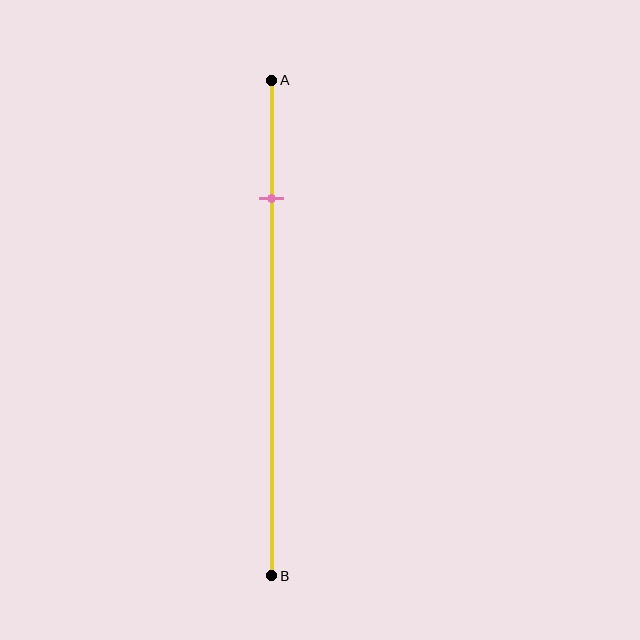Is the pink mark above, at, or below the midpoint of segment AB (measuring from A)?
The pink mark is above the midpoint of segment AB.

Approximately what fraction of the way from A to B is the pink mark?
The pink mark is approximately 25% of the way from A to B.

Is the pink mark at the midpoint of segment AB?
No, the mark is at about 25% from A, not at the 50% midpoint.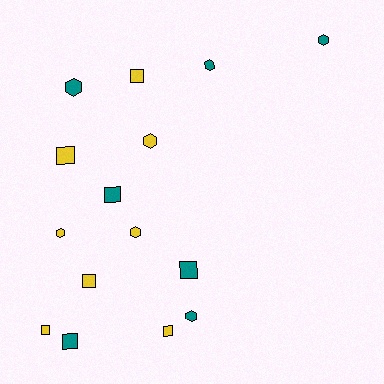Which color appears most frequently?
Yellow, with 8 objects.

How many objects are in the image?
There are 15 objects.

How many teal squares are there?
There are 3 teal squares.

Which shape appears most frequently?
Square, with 8 objects.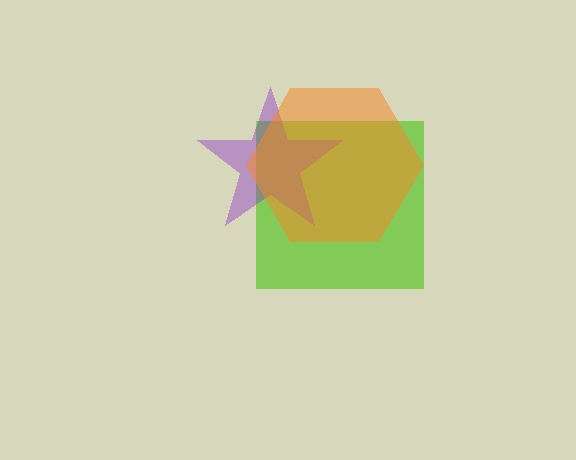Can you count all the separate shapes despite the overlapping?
Yes, there are 3 separate shapes.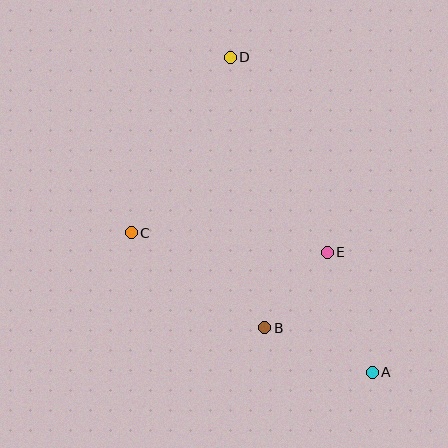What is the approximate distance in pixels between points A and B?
The distance between A and B is approximately 116 pixels.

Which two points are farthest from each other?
Points A and D are farthest from each other.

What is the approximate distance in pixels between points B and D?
The distance between B and D is approximately 272 pixels.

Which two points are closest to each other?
Points B and E are closest to each other.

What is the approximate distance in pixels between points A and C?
The distance between A and C is approximately 279 pixels.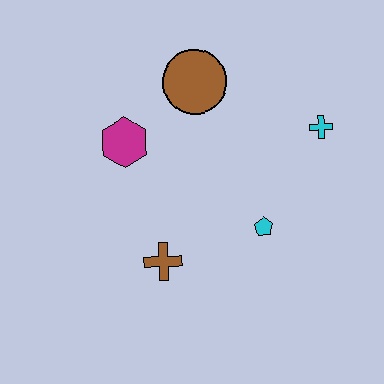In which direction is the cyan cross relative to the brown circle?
The cyan cross is to the right of the brown circle.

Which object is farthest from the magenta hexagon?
The cyan cross is farthest from the magenta hexagon.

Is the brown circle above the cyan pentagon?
Yes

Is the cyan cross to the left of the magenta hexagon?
No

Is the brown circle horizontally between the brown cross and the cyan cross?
Yes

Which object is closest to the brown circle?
The magenta hexagon is closest to the brown circle.